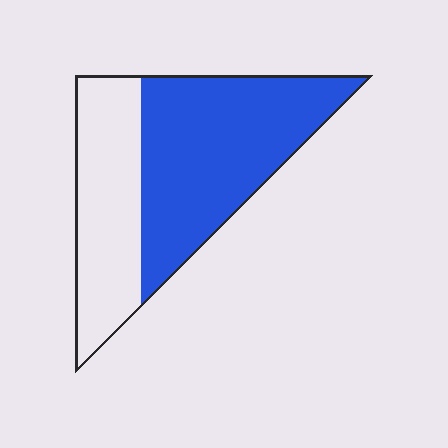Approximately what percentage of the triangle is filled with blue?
Approximately 60%.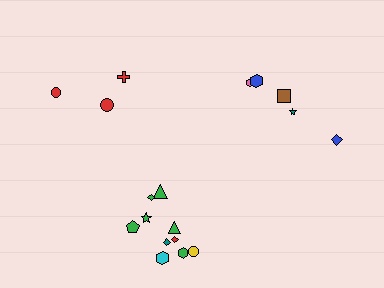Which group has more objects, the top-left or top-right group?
The top-right group.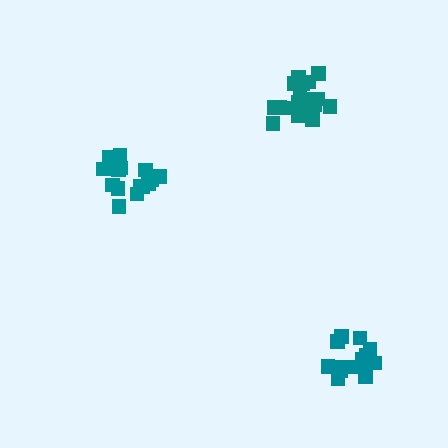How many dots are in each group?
Group 1: 19 dots, Group 2: 16 dots, Group 3: 14 dots (49 total).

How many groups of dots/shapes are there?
There are 3 groups.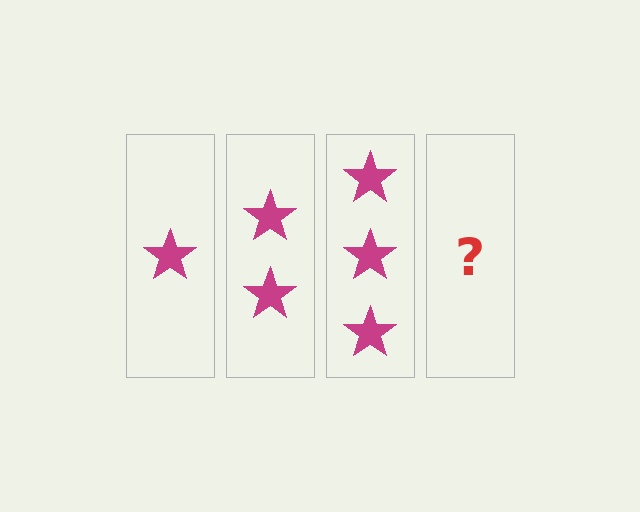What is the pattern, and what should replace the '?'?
The pattern is that each step adds one more star. The '?' should be 4 stars.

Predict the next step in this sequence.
The next step is 4 stars.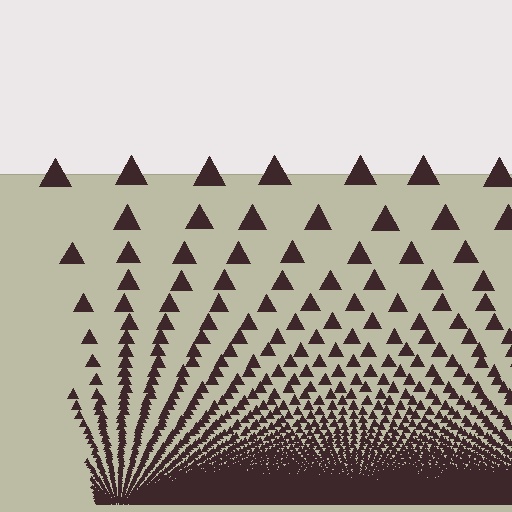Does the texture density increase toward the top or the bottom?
Density increases toward the bottom.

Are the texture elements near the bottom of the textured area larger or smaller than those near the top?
Smaller. The gradient is inverted — elements near the bottom are smaller and denser.